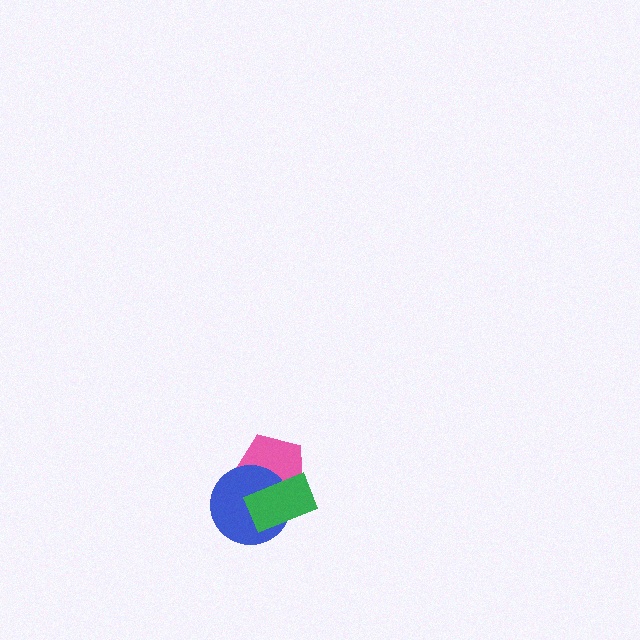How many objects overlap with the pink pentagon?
2 objects overlap with the pink pentagon.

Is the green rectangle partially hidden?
No, no other shape covers it.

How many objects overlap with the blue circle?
2 objects overlap with the blue circle.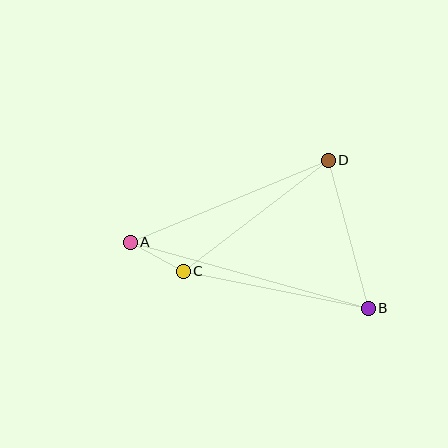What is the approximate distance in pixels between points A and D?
The distance between A and D is approximately 214 pixels.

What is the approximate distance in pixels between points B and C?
The distance between B and C is approximately 189 pixels.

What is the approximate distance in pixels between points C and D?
The distance between C and D is approximately 183 pixels.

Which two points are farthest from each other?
Points A and B are farthest from each other.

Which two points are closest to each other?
Points A and C are closest to each other.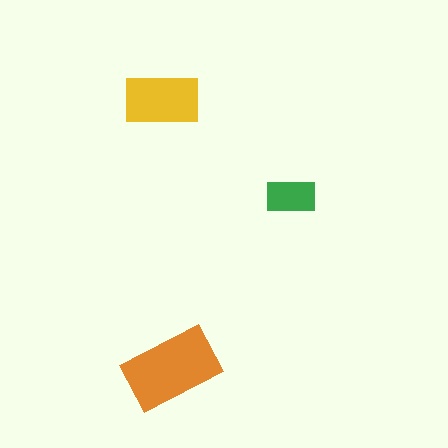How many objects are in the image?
There are 3 objects in the image.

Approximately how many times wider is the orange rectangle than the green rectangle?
About 2 times wider.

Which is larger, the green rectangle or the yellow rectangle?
The yellow one.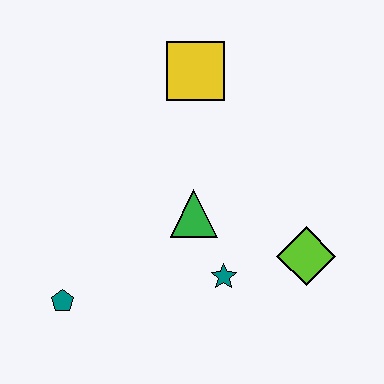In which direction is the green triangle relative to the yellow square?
The green triangle is below the yellow square.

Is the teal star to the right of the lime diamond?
No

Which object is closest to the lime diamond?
The teal star is closest to the lime diamond.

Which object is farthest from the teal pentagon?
The yellow square is farthest from the teal pentagon.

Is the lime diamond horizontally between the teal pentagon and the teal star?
No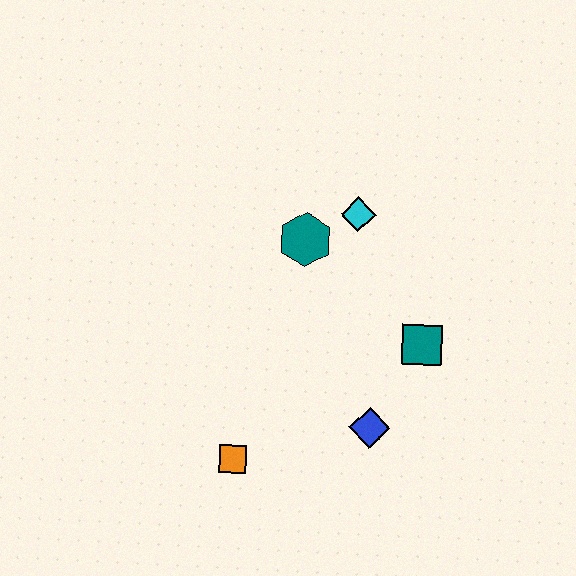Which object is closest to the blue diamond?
The teal square is closest to the blue diamond.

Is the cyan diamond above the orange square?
Yes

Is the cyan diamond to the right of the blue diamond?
No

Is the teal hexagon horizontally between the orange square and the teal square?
Yes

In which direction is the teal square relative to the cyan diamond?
The teal square is below the cyan diamond.